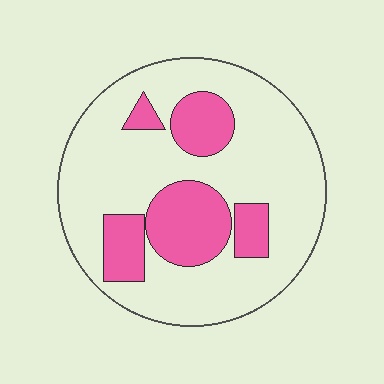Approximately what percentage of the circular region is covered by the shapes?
Approximately 25%.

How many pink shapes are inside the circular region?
5.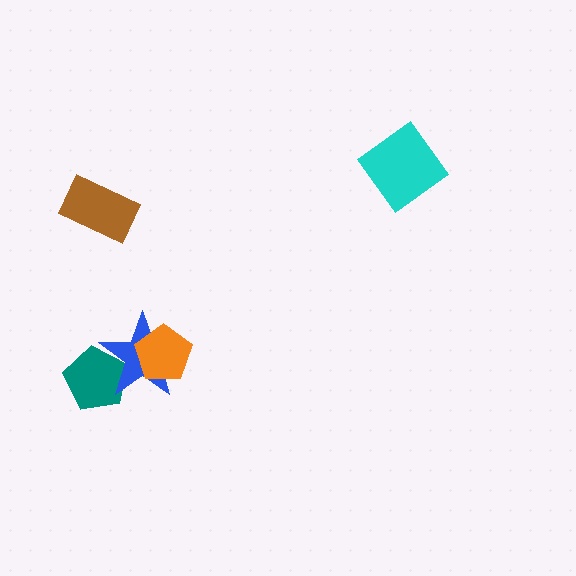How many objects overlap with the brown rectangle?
0 objects overlap with the brown rectangle.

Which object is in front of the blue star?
The orange pentagon is in front of the blue star.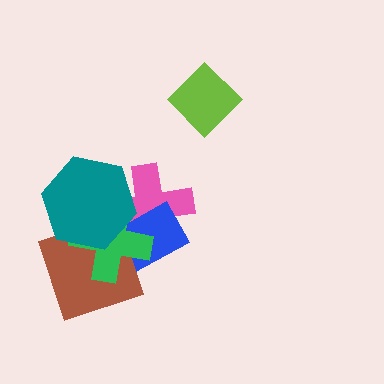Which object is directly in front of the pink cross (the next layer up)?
The blue rectangle is directly in front of the pink cross.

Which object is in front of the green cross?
The teal hexagon is in front of the green cross.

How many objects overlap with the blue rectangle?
4 objects overlap with the blue rectangle.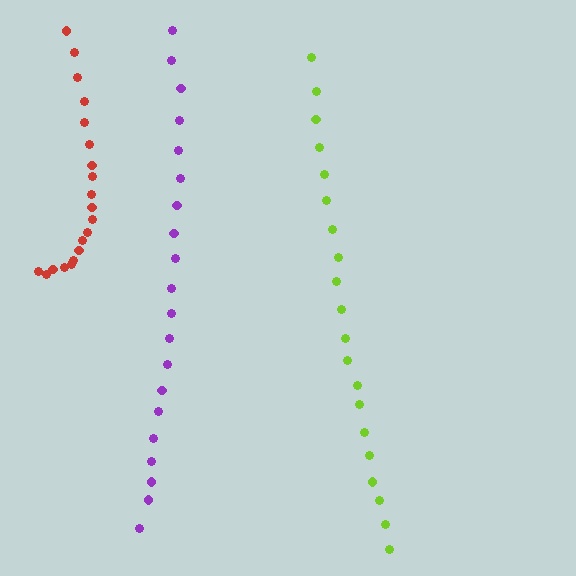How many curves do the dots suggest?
There are 3 distinct paths.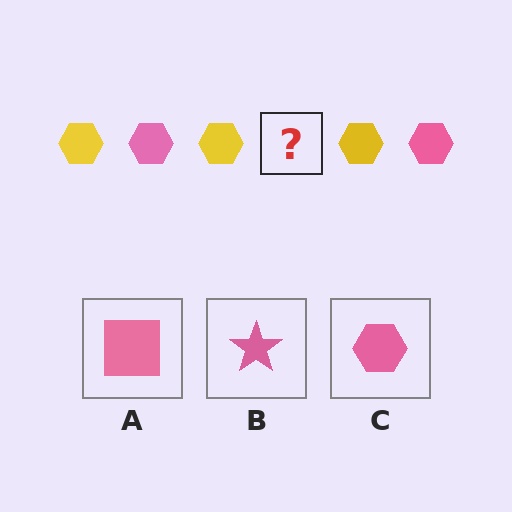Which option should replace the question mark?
Option C.